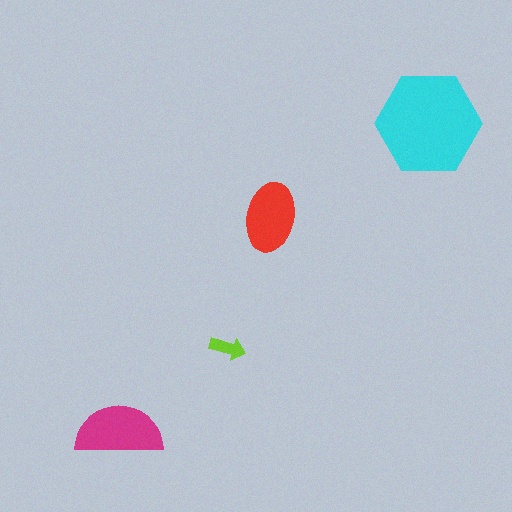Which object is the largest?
The cyan hexagon.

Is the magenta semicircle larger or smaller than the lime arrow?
Larger.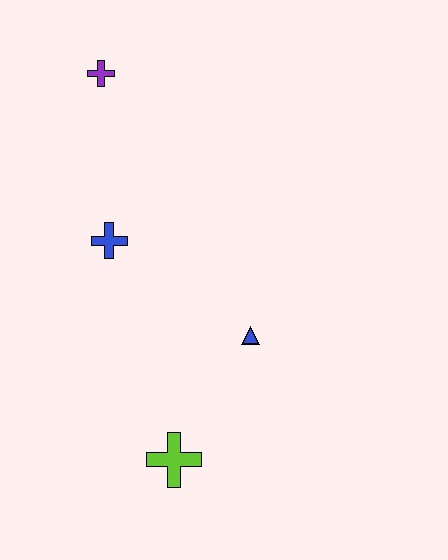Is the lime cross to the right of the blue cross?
Yes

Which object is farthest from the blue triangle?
The purple cross is farthest from the blue triangle.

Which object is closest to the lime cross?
The blue triangle is closest to the lime cross.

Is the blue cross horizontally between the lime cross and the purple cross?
Yes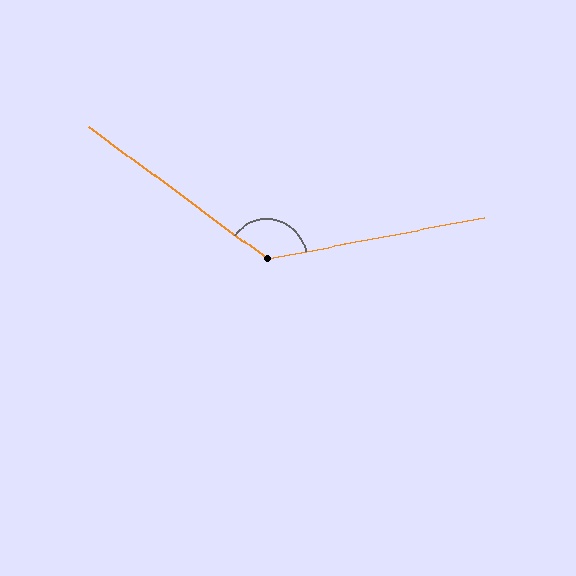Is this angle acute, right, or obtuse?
It is obtuse.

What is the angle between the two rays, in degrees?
Approximately 133 degrees.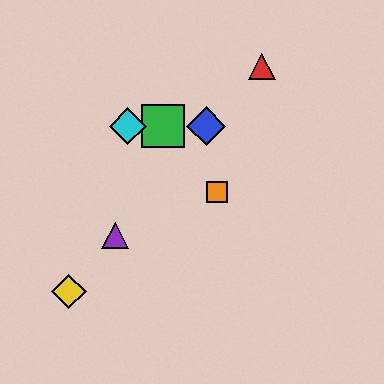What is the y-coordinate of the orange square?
The orange square is at y≈192.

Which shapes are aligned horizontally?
The blue diamond, the green square, the cyan diamond are aligned horizontally.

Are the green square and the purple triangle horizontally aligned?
No, the green square is at y≈126 and the purple triangle is at y≈236.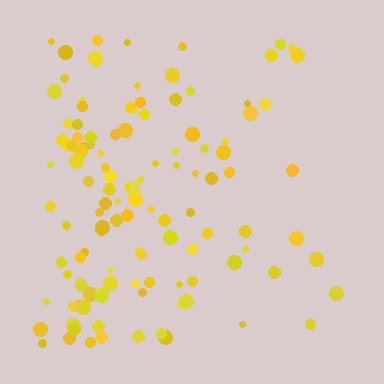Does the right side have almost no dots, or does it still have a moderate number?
Still a moderate number, just noticeably fewer than the left.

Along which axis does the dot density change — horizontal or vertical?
Horizontal.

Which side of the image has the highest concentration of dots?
The left.